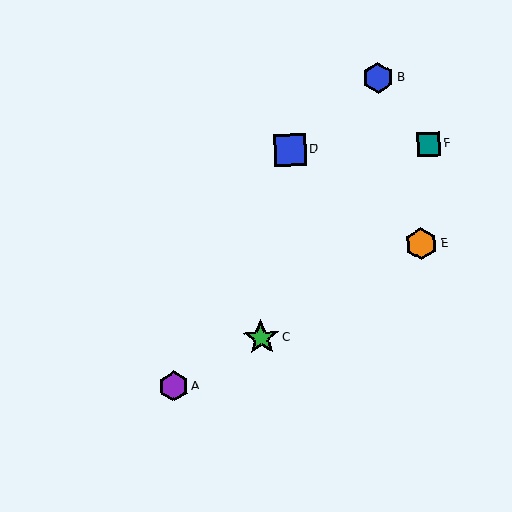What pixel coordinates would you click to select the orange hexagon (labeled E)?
Click at (421, 244) to select the orange hexagon E.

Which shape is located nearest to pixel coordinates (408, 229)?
The orange hexagon (labeled E) at (421, 244) is nearest to that location.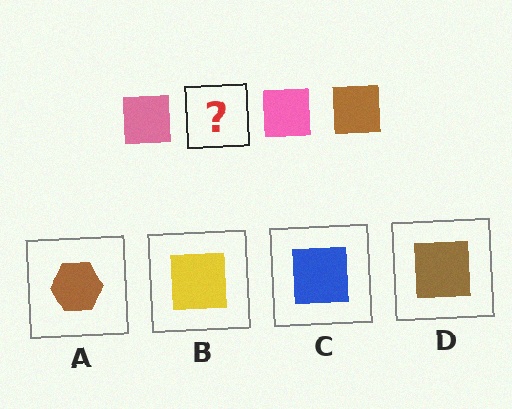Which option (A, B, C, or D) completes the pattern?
D.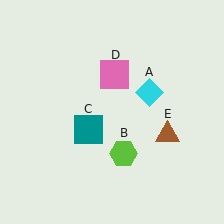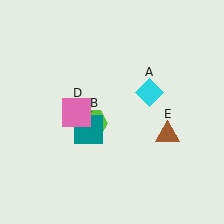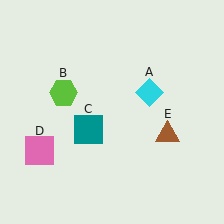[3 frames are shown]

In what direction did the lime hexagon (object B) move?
The lime hexagon (object B) moved up and to the left.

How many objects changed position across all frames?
2 objects changed position: lime hexagon (object B), pink square (object D).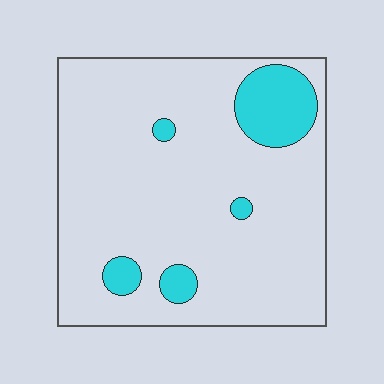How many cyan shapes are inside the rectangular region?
5.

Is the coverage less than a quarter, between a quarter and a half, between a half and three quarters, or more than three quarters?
Less than a quarter.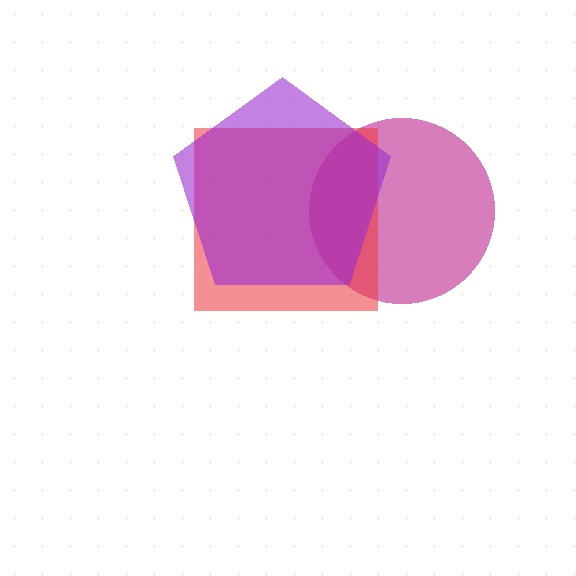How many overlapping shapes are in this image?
There are 3 overlapping shapes in the image.